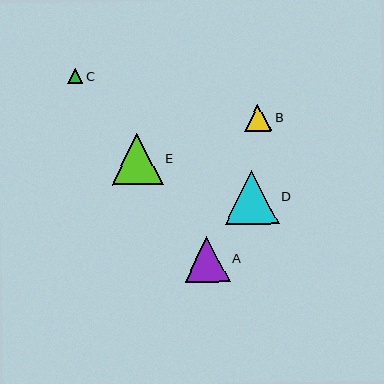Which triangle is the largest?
Triangle D is the largest with a size of approximately 54 pixels.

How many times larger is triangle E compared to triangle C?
Triangle E is approximately 3.4 times the size of triangle C.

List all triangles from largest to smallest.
From largest to smallest: D, E, A, B, C.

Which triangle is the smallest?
Triangle C is the smallest with a size of approximately 15 pixels.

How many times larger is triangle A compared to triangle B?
Triangle A is approximately 1.7 times the size of triangle B.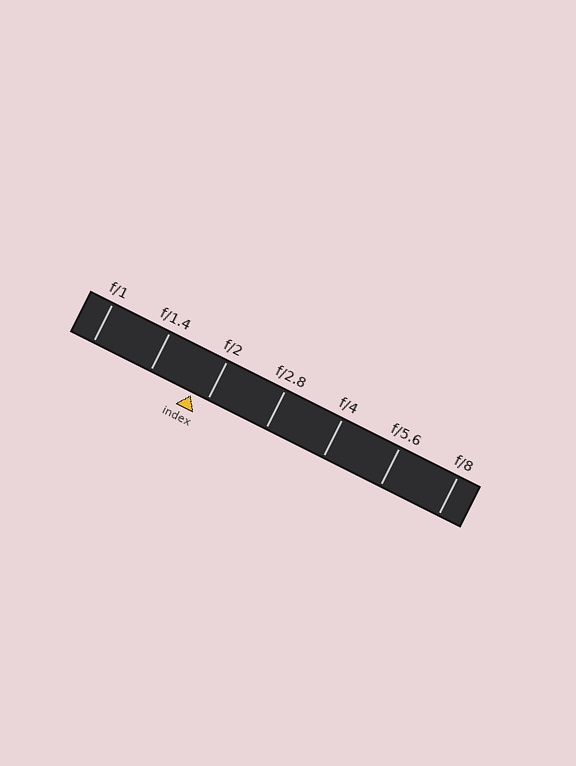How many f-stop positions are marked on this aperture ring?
There are 7 f-stop positions marked.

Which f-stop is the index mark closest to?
The index mark is closest to f/2.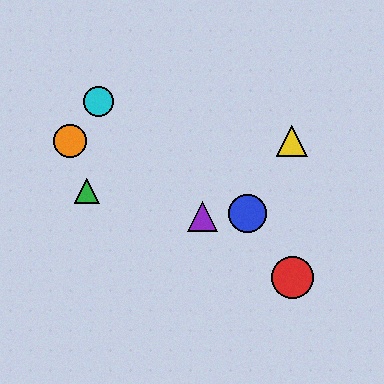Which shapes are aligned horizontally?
The yellow triangle, the orange circle are aligned horizontally.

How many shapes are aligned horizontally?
2 shapes (the yellow triangle, the orange circle) are aligned horizontally.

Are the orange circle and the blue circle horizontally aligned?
No, the orange circle is at y≈141 and the blue circle is at y≈213.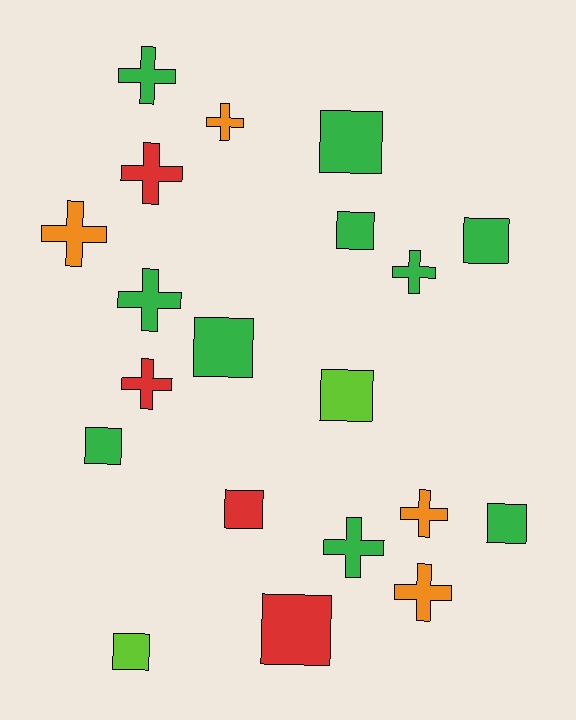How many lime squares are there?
There are 2 lime squares.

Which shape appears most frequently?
Square, with 10 objects.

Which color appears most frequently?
Green, with 10 objects.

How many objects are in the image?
There are 20 objects.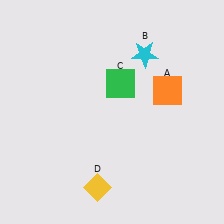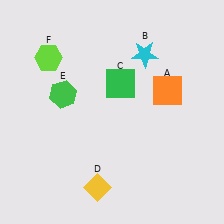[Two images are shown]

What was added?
A green hexagon (E), a lime hexagon (F) were added in Image 2.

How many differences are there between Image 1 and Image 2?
There are 2 differences between the two images.